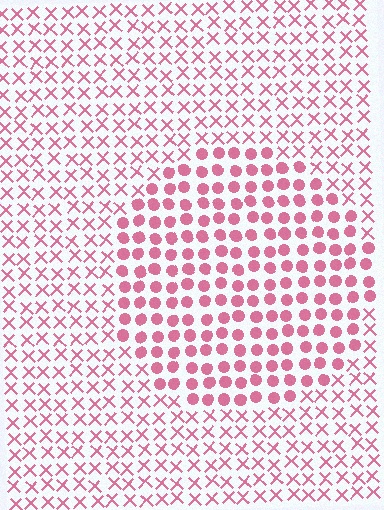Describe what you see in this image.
The image is filled with small pink elements arranged in a uniform grid. A circle-shaped region contains circles, while the surrounding area contains X marks. The boundary is defined purely by the change in element shape.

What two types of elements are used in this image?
The image uses circles inside the circle region and X marks outside it.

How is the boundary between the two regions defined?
The boundary is defined by a change in element shape: circles inside vs. X marks outside. All elements share the same color and spacing.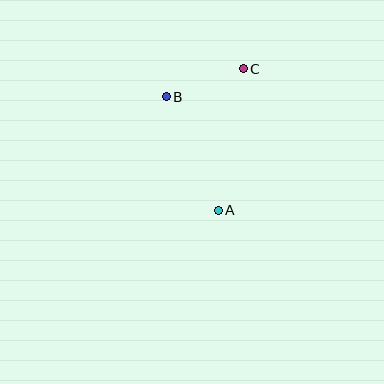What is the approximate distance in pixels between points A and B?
The distance between A and B is approximately 124 pixels.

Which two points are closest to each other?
Points B and C are closest to each other.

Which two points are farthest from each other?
Points A and C are farthest from each other.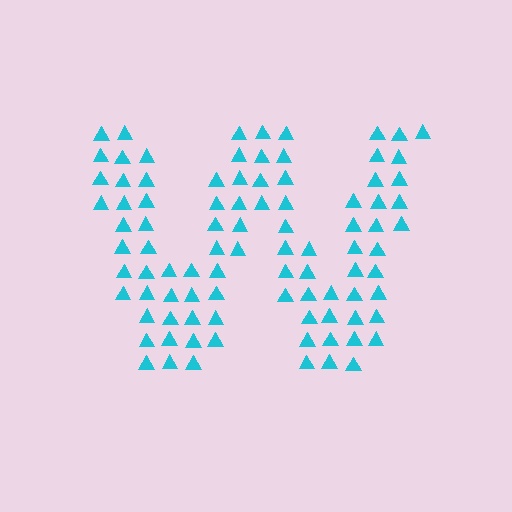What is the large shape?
The large shape is the letter W.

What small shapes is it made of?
It is made of small triangles.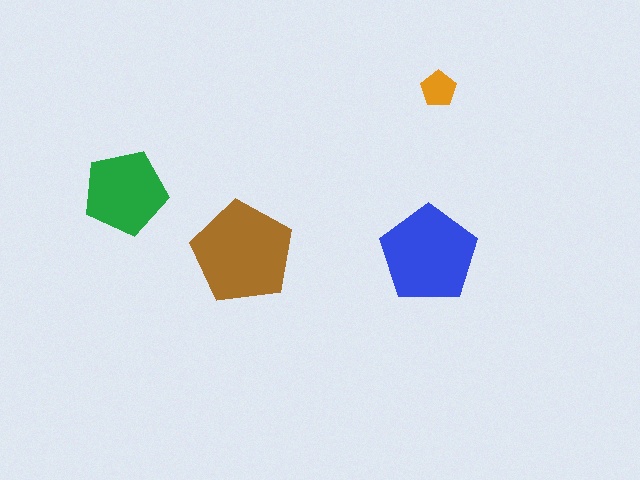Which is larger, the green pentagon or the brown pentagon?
The brown one.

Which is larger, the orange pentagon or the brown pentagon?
The brown one.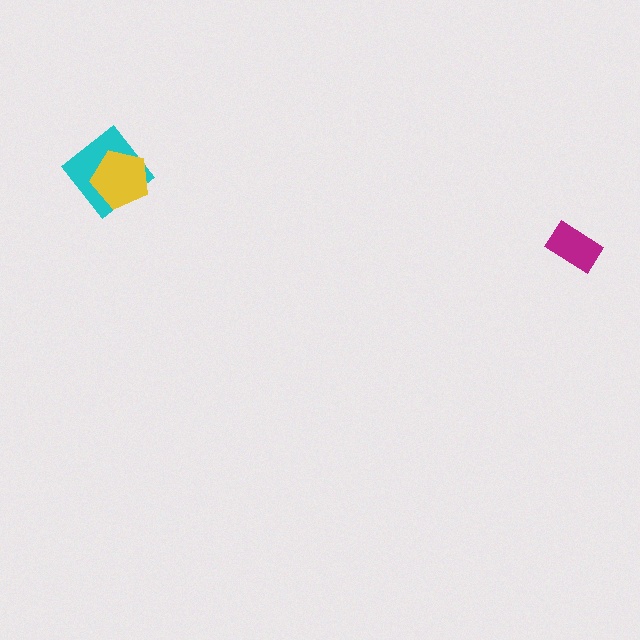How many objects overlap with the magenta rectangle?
0 objects overlap with the magenta rectangle.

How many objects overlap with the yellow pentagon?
1 object overlaps with the yellow pentagon.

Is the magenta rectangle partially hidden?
No, no other shape covers it.